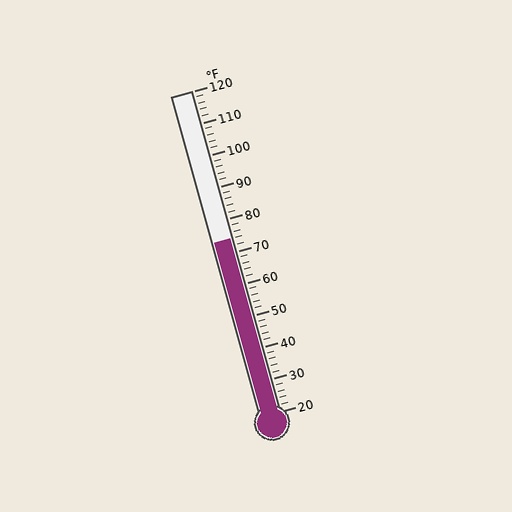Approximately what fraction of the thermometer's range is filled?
The thermometer is filled to approximately 55% of its range.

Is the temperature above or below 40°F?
The temperature is above 40°F.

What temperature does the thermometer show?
The thermometer shows approximately 74°F.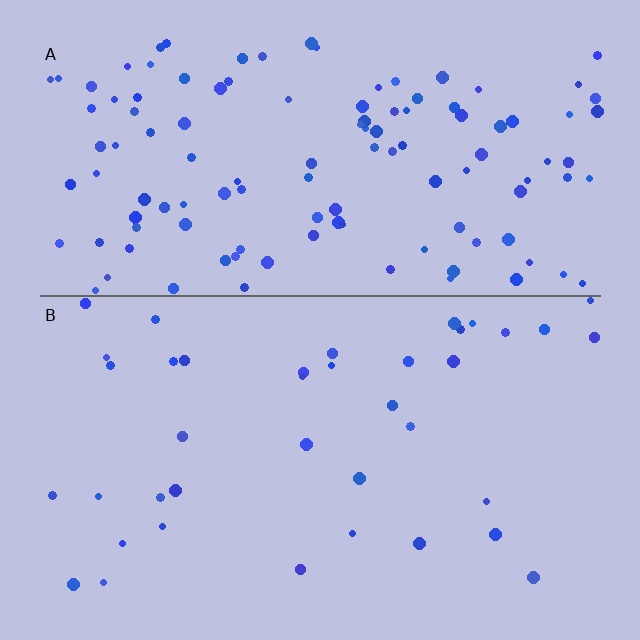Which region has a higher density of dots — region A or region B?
A (the top).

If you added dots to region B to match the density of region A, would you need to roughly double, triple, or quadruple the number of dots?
Approximately triple.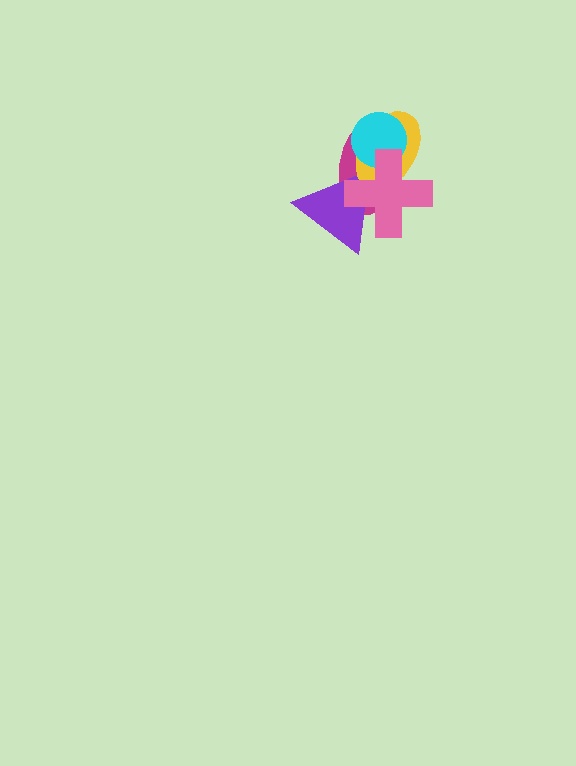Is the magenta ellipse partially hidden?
Yes, it is partially covered by another shape.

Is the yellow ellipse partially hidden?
Yes, it is partially covered by another shape.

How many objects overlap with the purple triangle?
3 objects overlap with the purple triangle.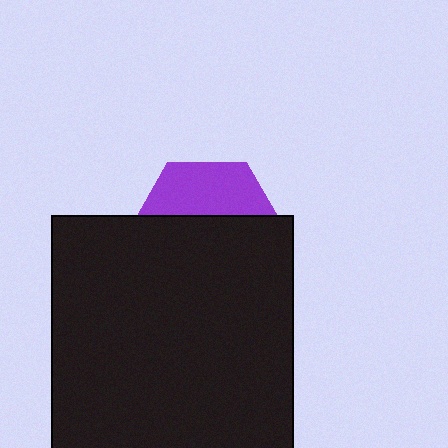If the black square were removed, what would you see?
You would see the complete purple hexagon.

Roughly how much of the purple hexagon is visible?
A small part of it is visible (roughly 36%).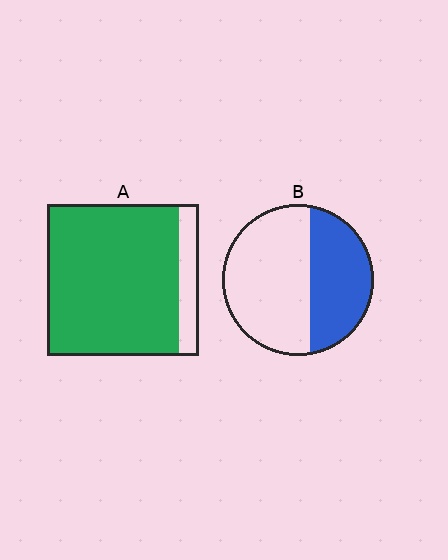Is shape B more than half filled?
No.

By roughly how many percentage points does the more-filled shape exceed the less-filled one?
By roughly 45 percentage points (A over B).